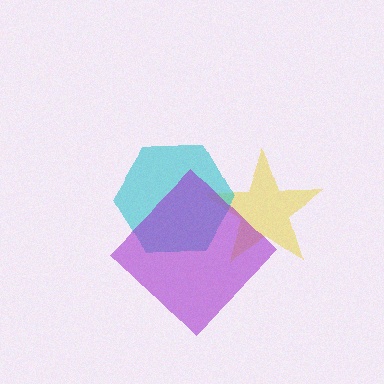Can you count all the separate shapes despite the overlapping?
Yes, there are 3 separate shapes.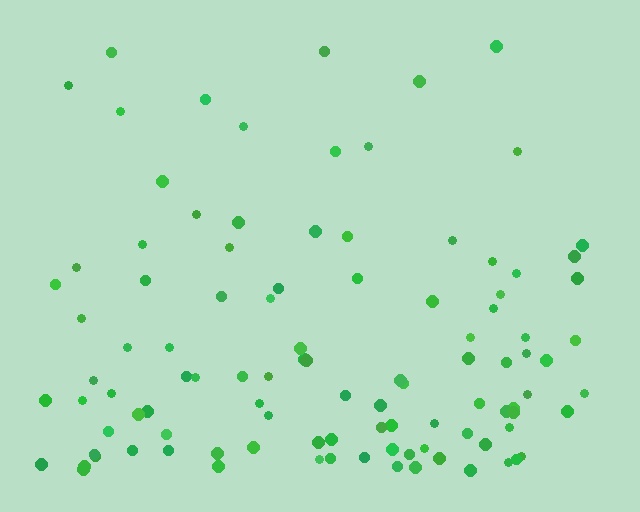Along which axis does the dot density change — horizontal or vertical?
Vertical.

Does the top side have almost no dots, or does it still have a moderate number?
Still a moderate number, just noticeably fewer than the bottom.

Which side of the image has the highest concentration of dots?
The bottom.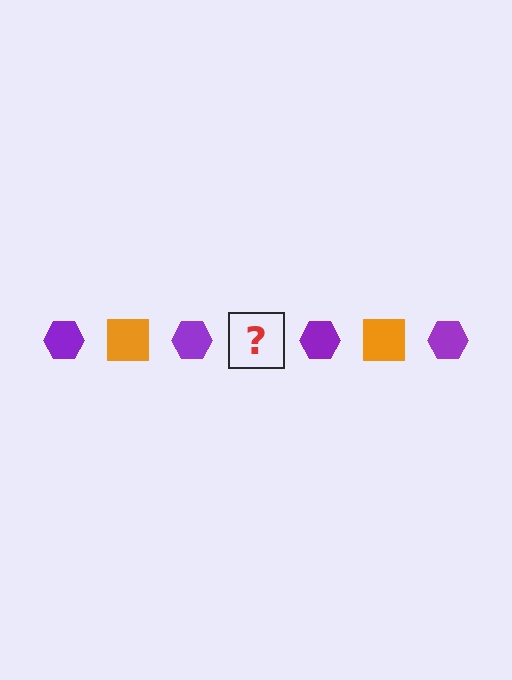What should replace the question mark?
The question mark should be replaced with an orange square.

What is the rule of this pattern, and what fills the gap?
The rule is that the pattern alternates between purple hexagon and orange square. The gap should be filled with an orange square.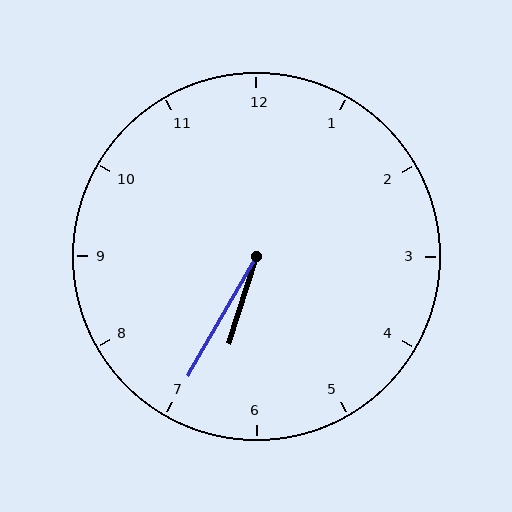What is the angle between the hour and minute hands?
Approximately 12 degrees.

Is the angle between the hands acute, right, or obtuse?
It is acute.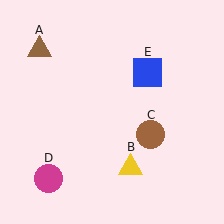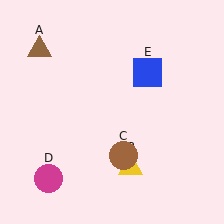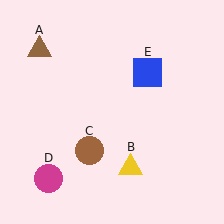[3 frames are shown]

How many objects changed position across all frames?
1 object changed position: brown circle (object C).